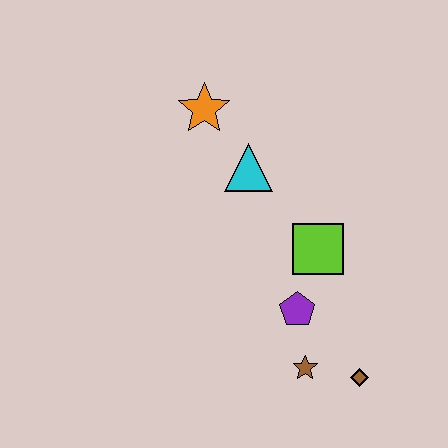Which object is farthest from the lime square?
The orange star is farthest from the lime square.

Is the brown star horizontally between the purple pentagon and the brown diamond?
Yes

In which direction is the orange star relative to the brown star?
The orange star is above the brown star.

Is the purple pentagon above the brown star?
Yes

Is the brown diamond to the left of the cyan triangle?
No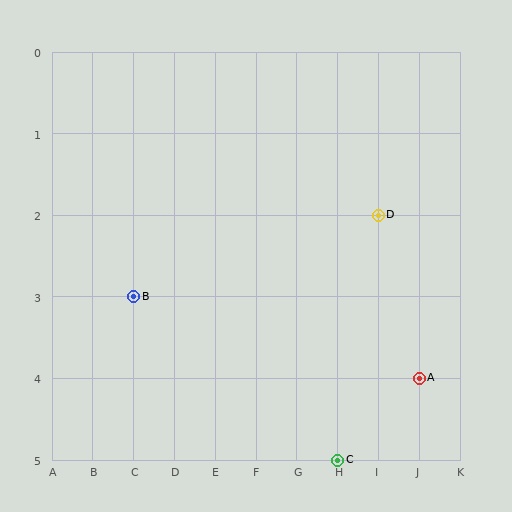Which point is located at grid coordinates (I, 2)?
Point D is at (I, 2).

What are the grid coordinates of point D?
Point D is at grid coordinates (I, 2).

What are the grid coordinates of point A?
Point A is at grid coordinates (J, 4).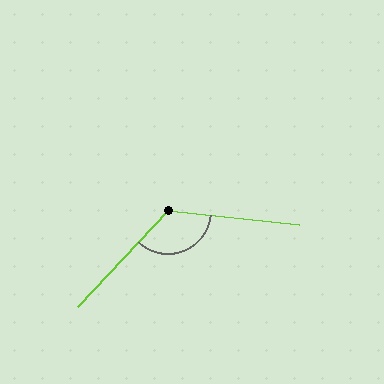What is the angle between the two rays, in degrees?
Approximately 127 degrees.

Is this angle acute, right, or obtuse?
It is obtuse.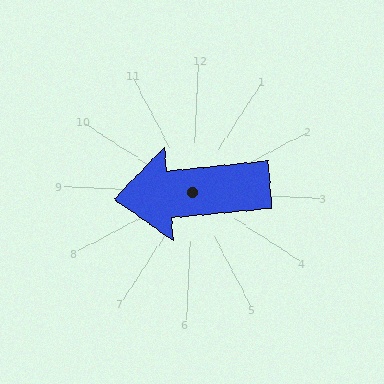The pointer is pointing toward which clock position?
Roughly 9 o'clock.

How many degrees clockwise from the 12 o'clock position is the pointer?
Approximately 262 degrees.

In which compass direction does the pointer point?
West.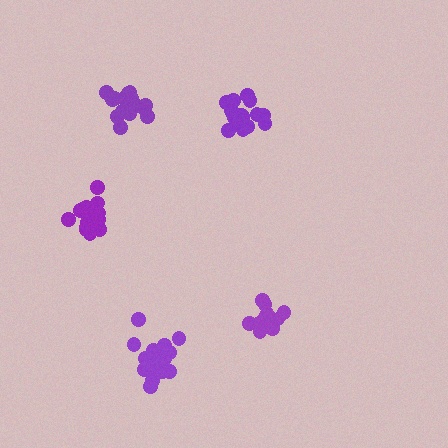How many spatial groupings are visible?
There are 5 spatial groupings.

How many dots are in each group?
Group 1: 20 dots, Group 2: 16 dots, Group 3: 18 dots, Group 4: 18 dots, Group 5: 19 dots (91 total).